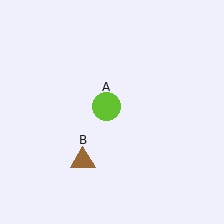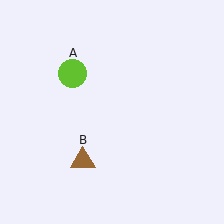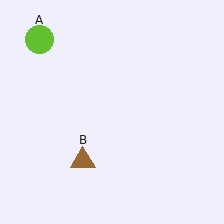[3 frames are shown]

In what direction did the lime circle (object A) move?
The lime circle (object A) moved up and to the left.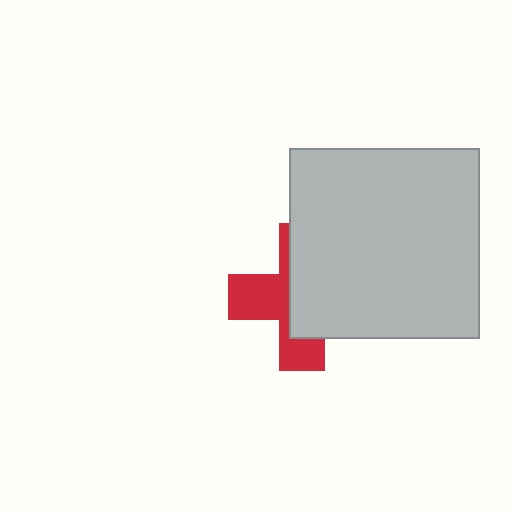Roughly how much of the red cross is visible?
A small part of it is visible (roughly 44%).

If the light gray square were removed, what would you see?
You would see the complete red cross.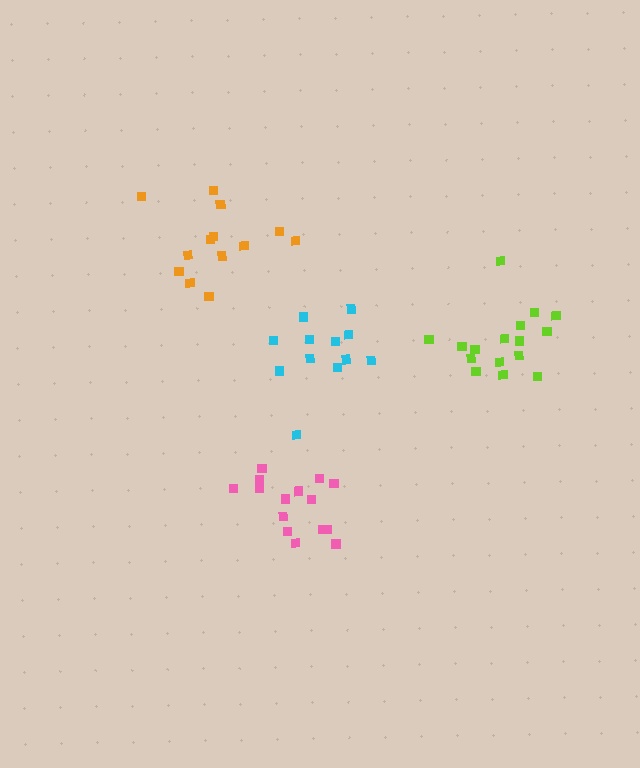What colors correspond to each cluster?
The clusters are colored: cyan, lime, pink, orange.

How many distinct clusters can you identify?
There are 4 distinct clusters.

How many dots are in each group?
Group 1: 12 dots, Group 2: 16 dots, Group 3: 15 dots, Group 4: 13 dots (56 total).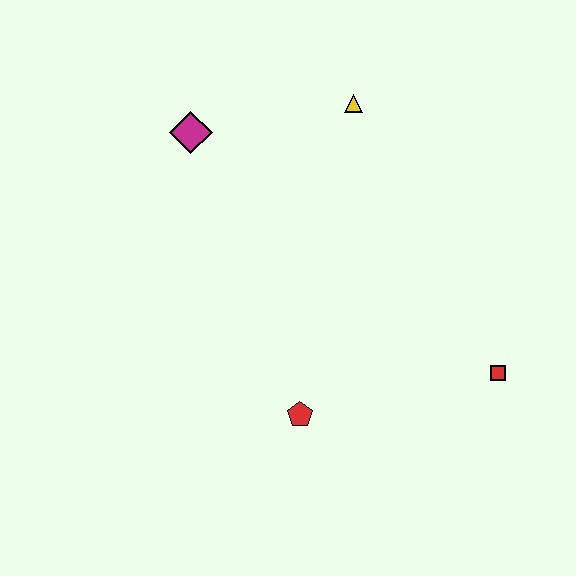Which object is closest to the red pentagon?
The red square is closest to the red pentagon.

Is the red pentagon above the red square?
No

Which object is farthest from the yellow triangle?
The red pentagon is farthest from the yellow triangle.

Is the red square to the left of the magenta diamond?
No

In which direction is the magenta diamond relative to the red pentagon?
The magenta diamond is above the red pentagon.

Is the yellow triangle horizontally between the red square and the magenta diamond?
Yes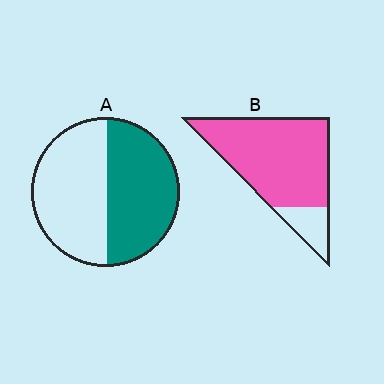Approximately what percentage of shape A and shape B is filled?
A is approximately 50% and B is approximately 85%.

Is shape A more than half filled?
Roughly half.